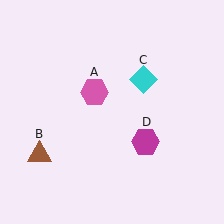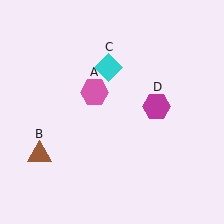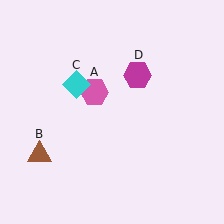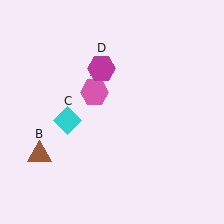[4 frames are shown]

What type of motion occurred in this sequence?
The cyan diamond (object C), magenta hexagon (object D) rotated counterclockwise around the center of the scene.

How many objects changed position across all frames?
2 objects changed position: cyan diamond (object C), magenta hexagon (object D).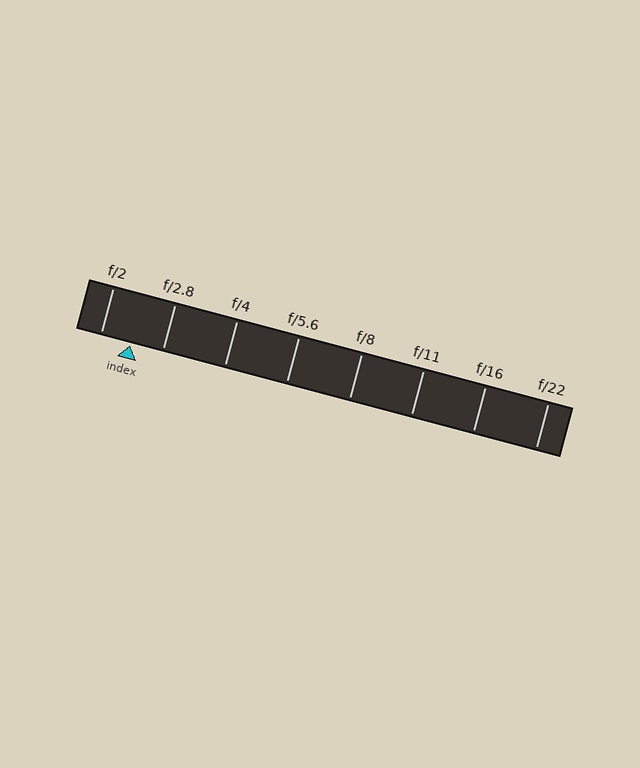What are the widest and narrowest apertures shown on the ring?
The widest aperture shown is f/2 and the narrowest is f/22.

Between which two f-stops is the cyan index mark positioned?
The index mark is between f/2 and f/2.8.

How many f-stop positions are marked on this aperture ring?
There are 8 f-stop positions marked.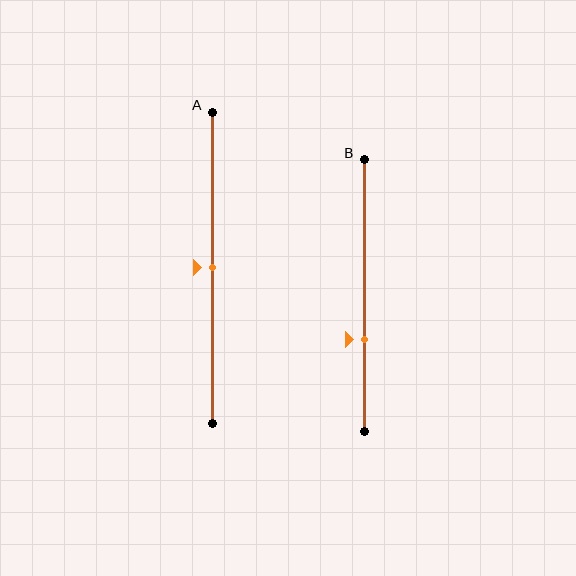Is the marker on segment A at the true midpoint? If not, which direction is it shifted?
Yes, the marker on segment A is at the true midpoint.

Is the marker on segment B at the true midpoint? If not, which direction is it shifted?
No, the marker on segment B is shifted downward by about 16% of the segment length.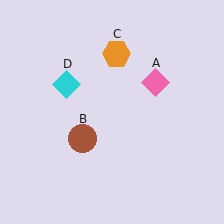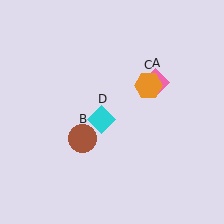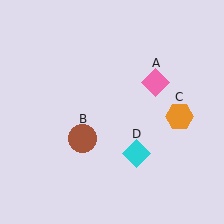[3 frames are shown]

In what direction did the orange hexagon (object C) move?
The orange hexagon (object C) moved down and to the right.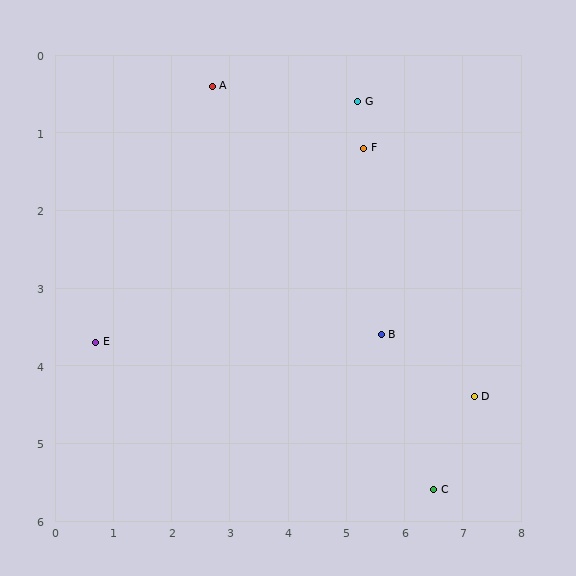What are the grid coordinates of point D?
Point D is at approximately (7.2, 4.4).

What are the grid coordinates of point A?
Point A is at approximately (2.7, 0.4).